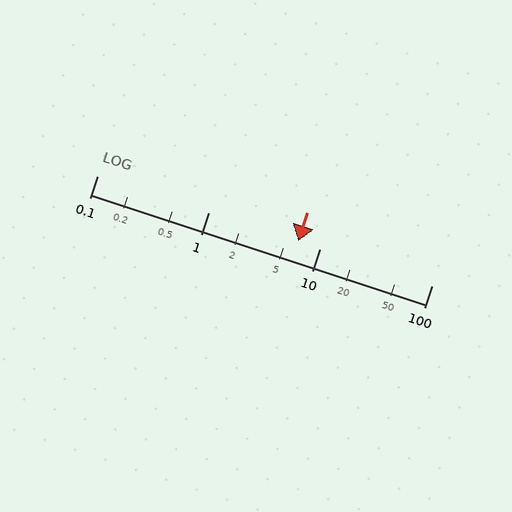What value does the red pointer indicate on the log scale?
The pointer indicates approximately 6.3.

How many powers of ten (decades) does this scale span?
The scale spans 3 decades, from 0.1 to 100.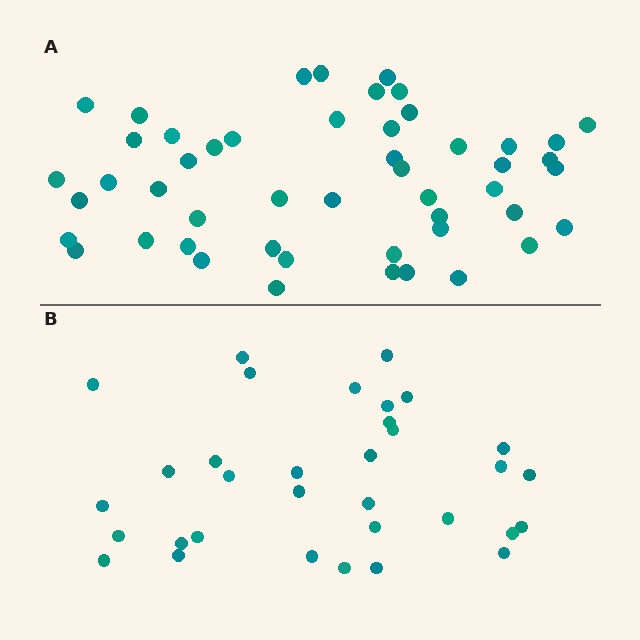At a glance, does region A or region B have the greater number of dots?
Region A (the top region) has more dots.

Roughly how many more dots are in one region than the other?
Region A has approximately 15 more dots than region B.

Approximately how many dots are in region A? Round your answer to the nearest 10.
About 50 dots.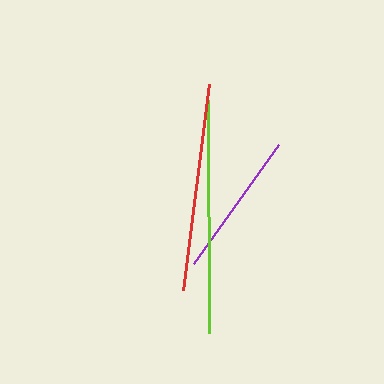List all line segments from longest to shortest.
From longest to shortest: lime, red, purple.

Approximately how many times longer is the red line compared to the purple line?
The red line is approximately 1.4 times the length of the purple line.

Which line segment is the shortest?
The purple line is the shortest at approximately 147 pixels.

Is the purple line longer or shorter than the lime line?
The lime line is longer than the purple line.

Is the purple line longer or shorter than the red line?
The red line is longer than the purple line.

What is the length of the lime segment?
The lime segment is approximately 233 pixels long.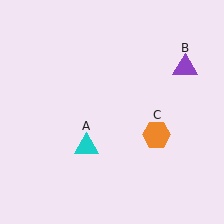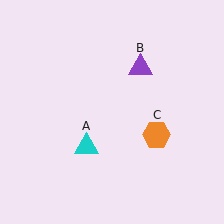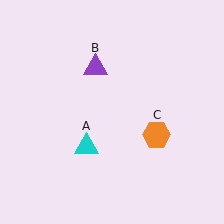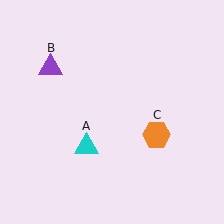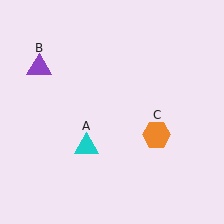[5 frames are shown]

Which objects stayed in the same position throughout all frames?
Cyan triangle (object A) and orange hexagon (object C) remained stationary.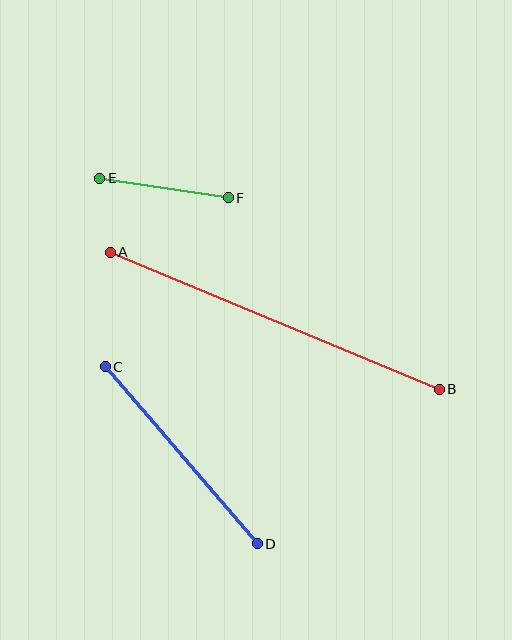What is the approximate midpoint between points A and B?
The midpoint is at approximately (275, 321) pixels.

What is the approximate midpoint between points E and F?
The midpoint is at approximately (164, 188) pixels.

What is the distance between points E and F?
The distance is approximately 130 pixels.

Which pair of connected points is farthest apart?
Points A and B are farthest apart.